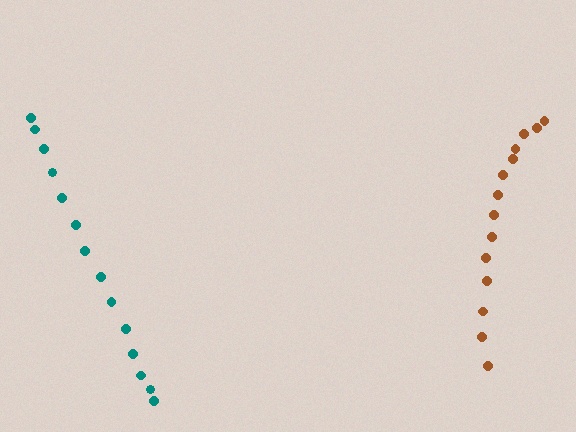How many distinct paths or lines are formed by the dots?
There are 2 distinct paths.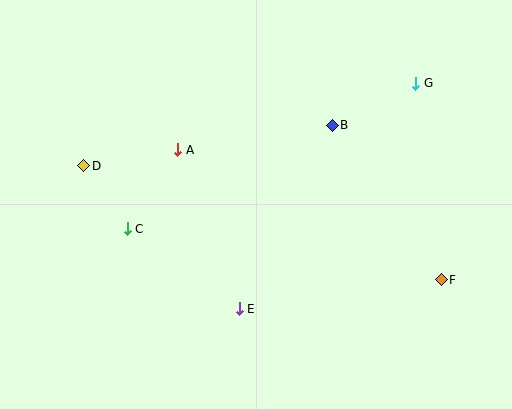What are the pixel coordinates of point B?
Point B is at (332, 125).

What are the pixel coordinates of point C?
Point C is at (127, 229).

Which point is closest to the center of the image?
Point A at (178, 150) is closest to the center.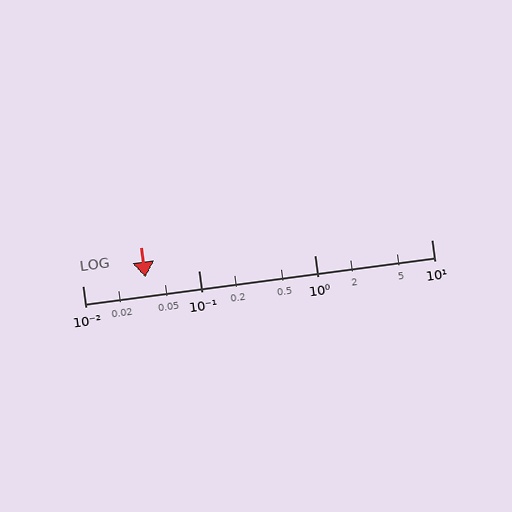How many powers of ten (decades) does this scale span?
The scale spans 3 decades, from 0.01 to 10.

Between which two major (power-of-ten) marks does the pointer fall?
The pointer is between 0.01 and 0.1.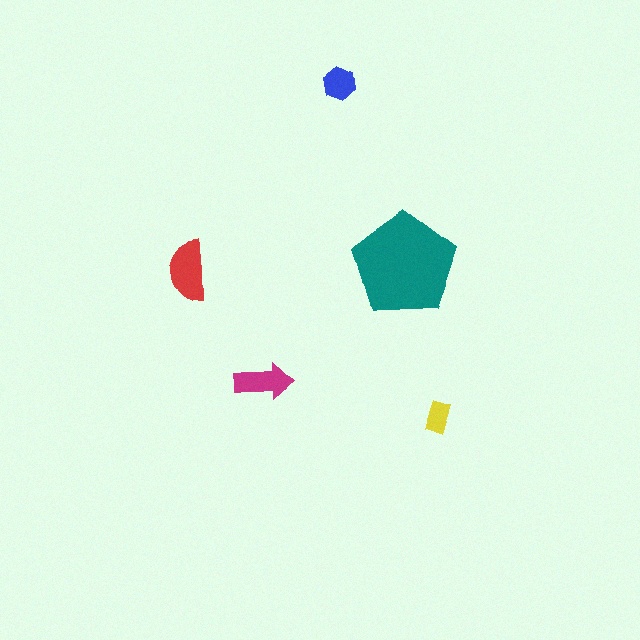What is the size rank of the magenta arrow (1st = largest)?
3rd.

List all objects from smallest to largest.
The yellow rectangle, the blue hexagon, the magenta arrow, the red semicircle, the teal pentagon.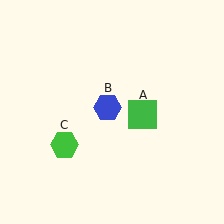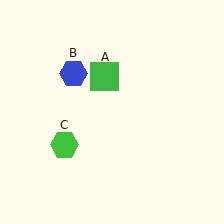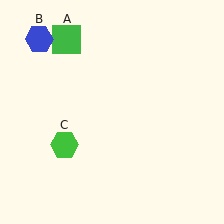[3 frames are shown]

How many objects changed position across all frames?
2 objects changed position: green square (object A), blue hexagon (object B).